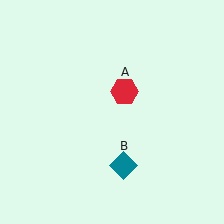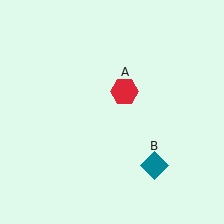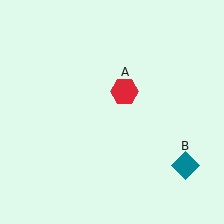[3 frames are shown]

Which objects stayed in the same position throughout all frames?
Red hexagon (object A) remained stationary.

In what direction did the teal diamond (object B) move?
The teal diamond (object B) moved right.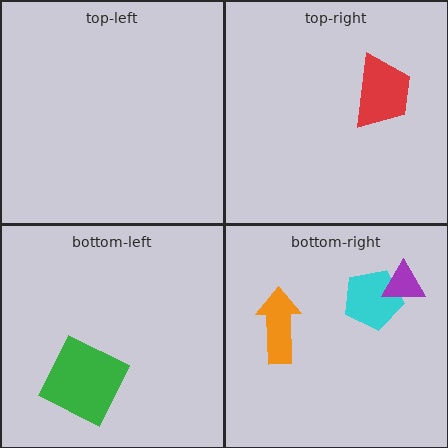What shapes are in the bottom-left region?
The green square.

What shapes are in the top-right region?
The red trapezoid.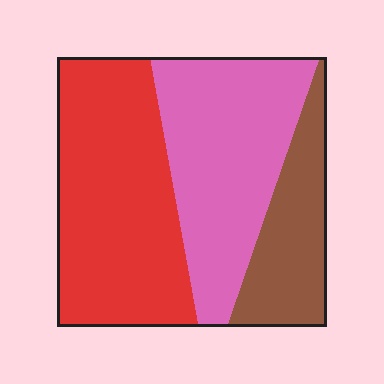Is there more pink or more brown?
Pink.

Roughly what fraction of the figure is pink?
Pink takes up about three eighths (3/8) of the figure.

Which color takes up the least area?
Brown, at roughly 20%.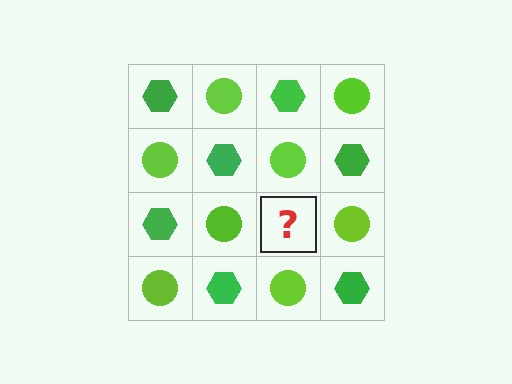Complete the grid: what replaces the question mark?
The question mark should be replaced with a green hexagon.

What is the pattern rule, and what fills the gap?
The rule is that it alternates green hexagon and lime circle in a checkerboard pattern. The gap should be filled with a green hexagon.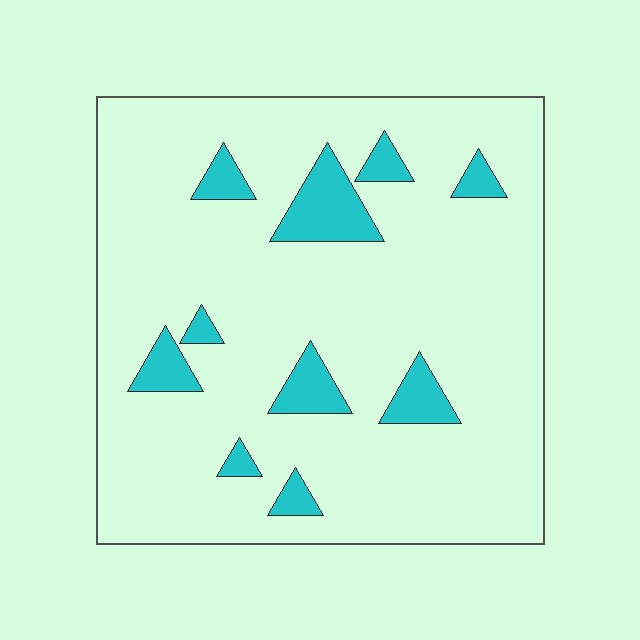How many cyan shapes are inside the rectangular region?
10.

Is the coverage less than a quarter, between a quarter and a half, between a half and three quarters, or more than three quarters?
Less than a quarter.